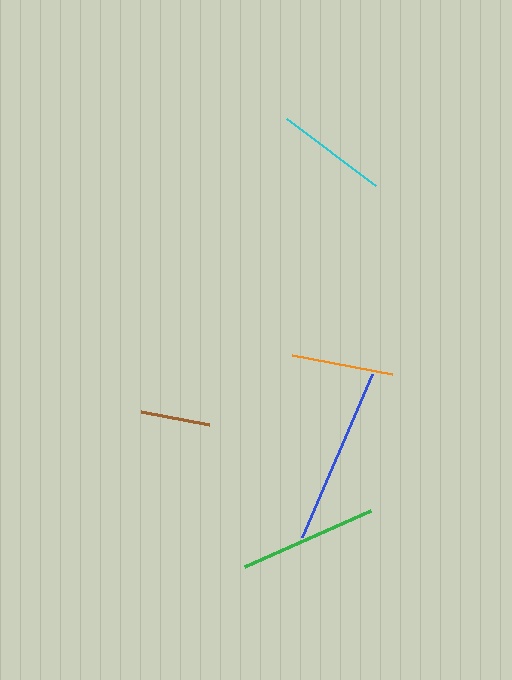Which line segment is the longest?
The blue line is the longest at approximately 177 pixels.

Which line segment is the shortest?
The brown line is the shortest at approximately 69 pixels.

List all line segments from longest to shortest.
From longest to shortest: blue, green, cyan, orange, brown.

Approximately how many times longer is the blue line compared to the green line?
The blue line is approximately 1.3 times the length of the green line.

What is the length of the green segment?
The green segment is approximately 138 pixels long.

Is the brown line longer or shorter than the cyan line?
The cyan line is longer than the brown line.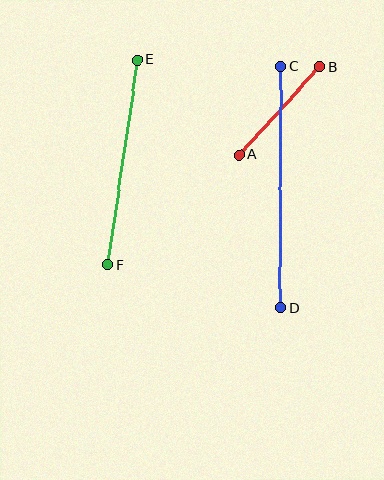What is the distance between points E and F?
The distance is approximately 207 pixels.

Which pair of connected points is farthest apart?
Points C and D are farthest apart.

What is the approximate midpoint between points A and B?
The midpoint is at approximately (280, 111) pixels.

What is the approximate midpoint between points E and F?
The midpoint is at approximately (123, 162) pixels.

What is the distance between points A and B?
The distance is approximately 120 pixels.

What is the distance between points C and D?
The distance is approximately 242 pixels.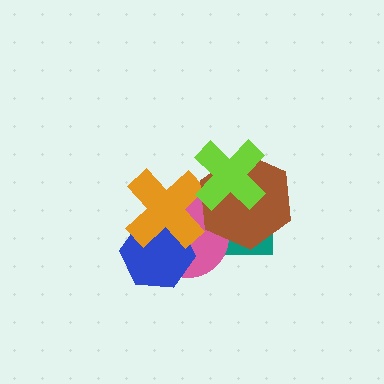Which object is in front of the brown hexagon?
The lime cross is in front of the brown hexagon.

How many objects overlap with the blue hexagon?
3 objects overlap with the blue hexagon.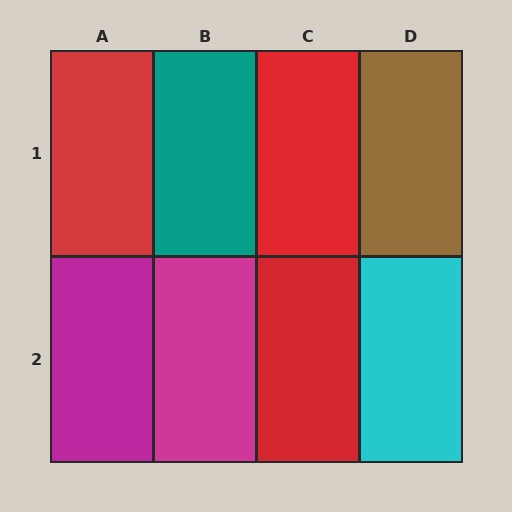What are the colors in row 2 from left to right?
Magenta, magenta, red, cyan.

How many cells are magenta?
2 cells are magenta.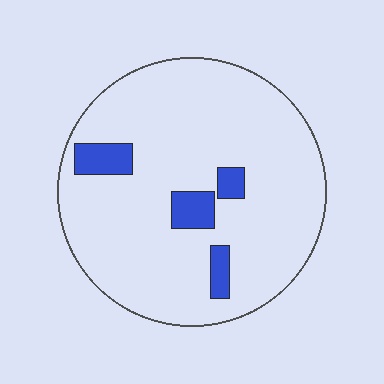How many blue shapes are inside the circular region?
4.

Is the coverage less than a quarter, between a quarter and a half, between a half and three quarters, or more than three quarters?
Less than a quarter.